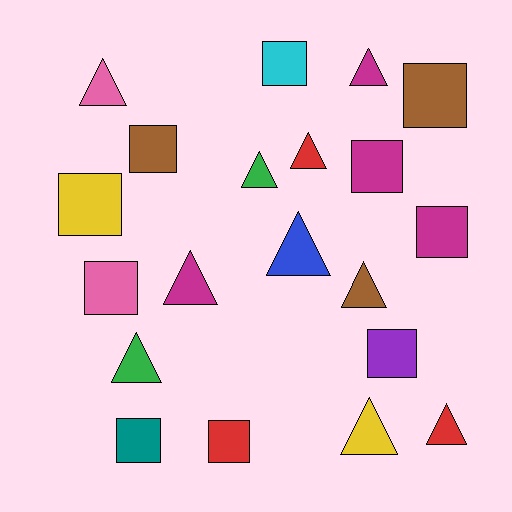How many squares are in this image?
There are 10 squares.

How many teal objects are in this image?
There is 1 teal object.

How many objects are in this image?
There are 20 objects.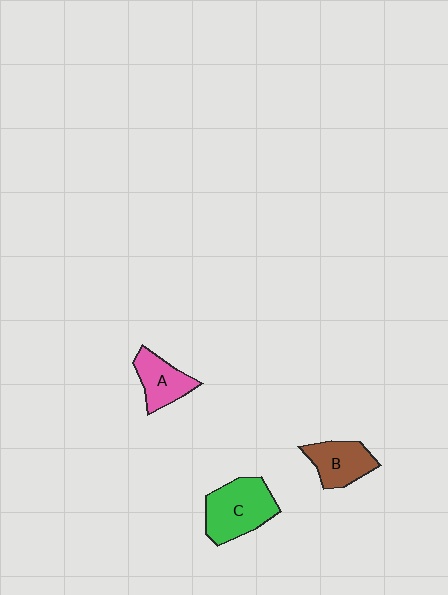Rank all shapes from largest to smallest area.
From largest to smallest: C (green), B (brown), A (pink).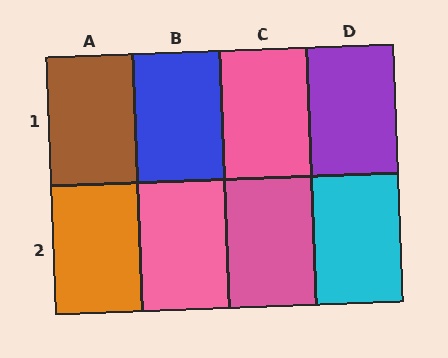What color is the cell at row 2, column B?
Pink.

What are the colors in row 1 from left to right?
Brown, blue, pink, purple.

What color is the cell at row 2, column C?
Pink.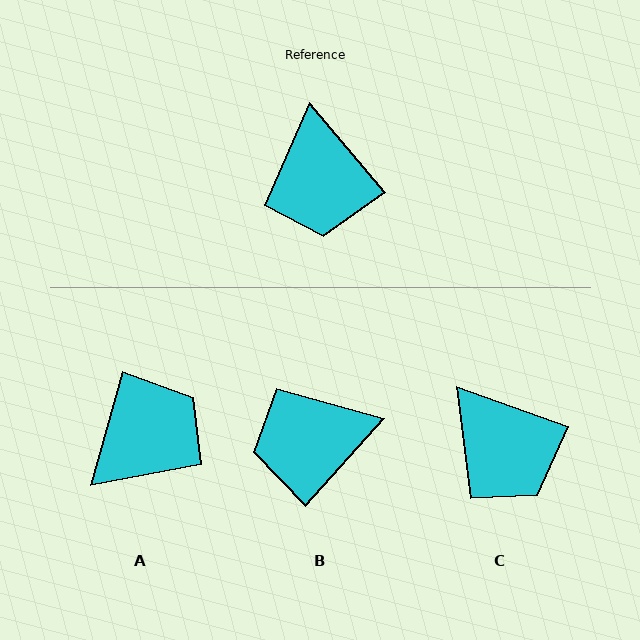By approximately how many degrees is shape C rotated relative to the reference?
Approximately 31 degrees counter-clockwise.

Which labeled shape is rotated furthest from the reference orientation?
A, about 124 degrees away.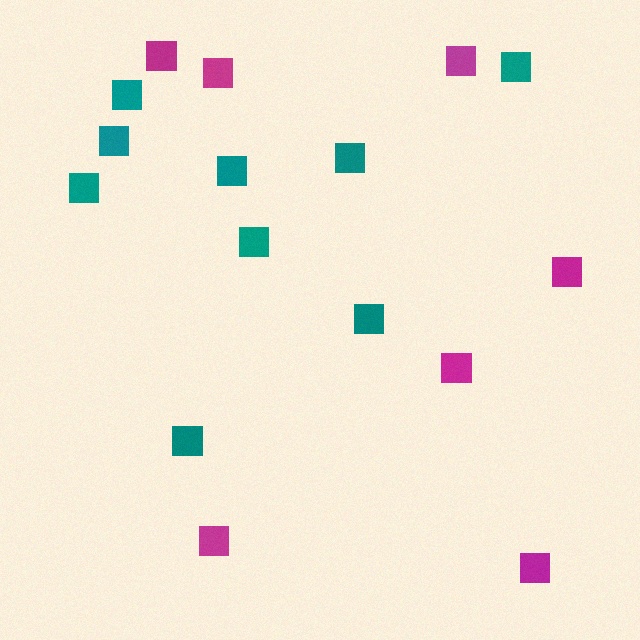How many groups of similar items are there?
There are 2 groups: one group of magenta squares (7) and one group of teal squares (9).